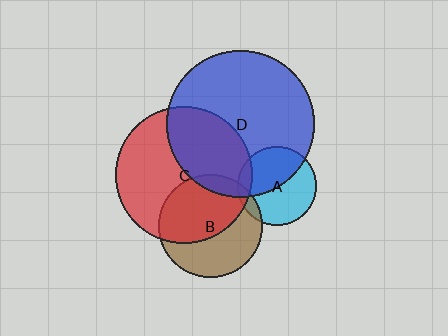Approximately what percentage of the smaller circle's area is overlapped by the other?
Approximately 55%.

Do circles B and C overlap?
Yes.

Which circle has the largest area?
Circle D (blue).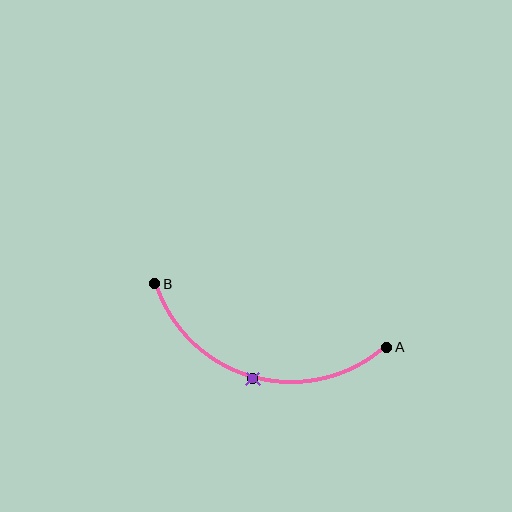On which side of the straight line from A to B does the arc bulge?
The arc bulges below the straight line connecting A and B.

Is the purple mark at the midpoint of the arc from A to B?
Yes. The purple mark lies on the arc at equal arc-length from both A and B — it is the arc midpoint.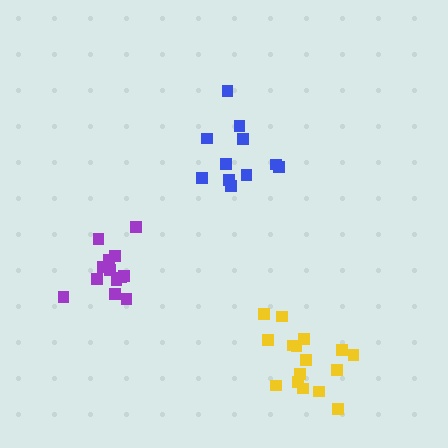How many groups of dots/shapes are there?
There are 3 groups.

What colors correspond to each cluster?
The clusters are colored: blue, purple, yellow.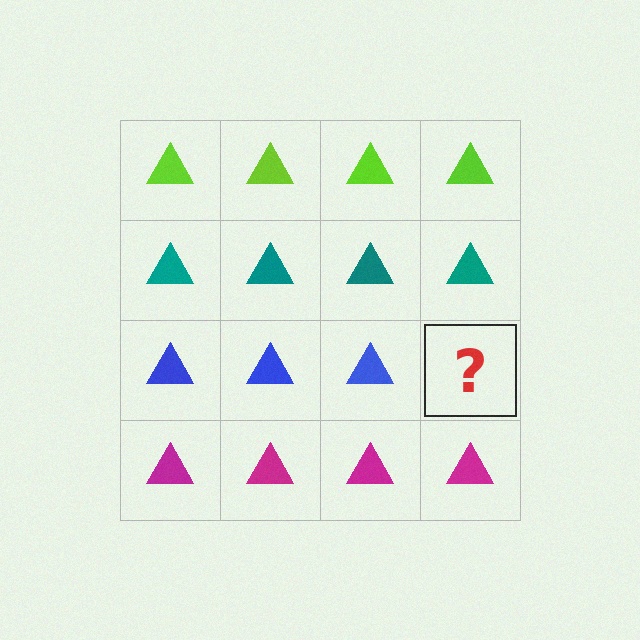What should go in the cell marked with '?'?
The missing cell should contain a blue triangle.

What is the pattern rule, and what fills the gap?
The rule is that each row has a consistent color. The gap should be filled with a blue triangle.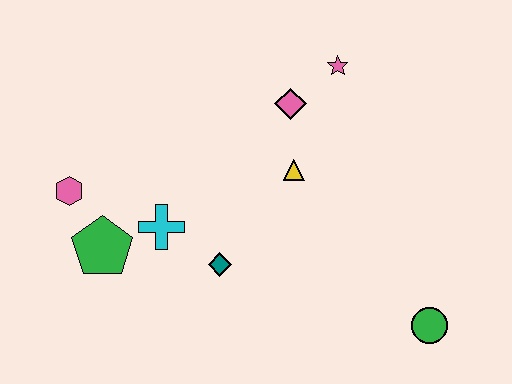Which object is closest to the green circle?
The yellow triangle is closest to the green circle.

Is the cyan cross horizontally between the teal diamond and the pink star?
No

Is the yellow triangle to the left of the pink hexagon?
No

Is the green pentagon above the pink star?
No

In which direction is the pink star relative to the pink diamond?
The pink star is to the right of the pink diamond.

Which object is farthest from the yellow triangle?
The pink hexagon is farthest from the yellow triangle.